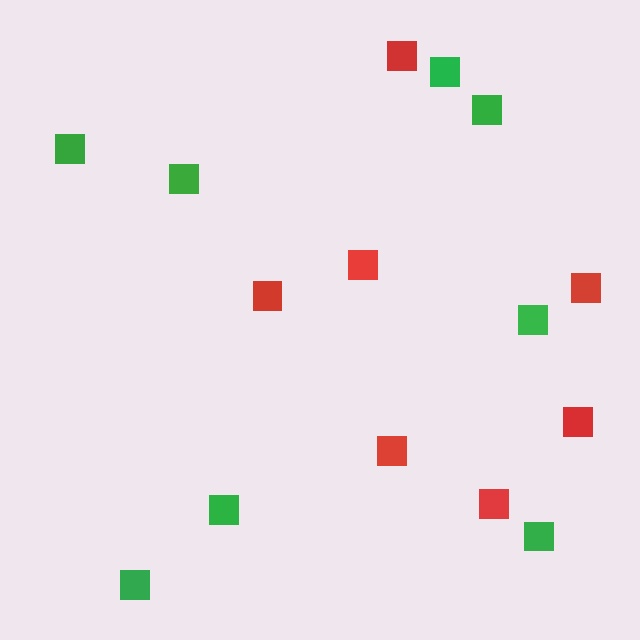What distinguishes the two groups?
There are 2 groups: one group of green squares (8) and one group of red squares (7).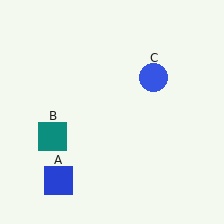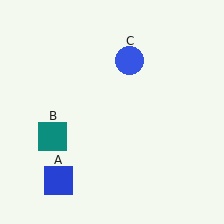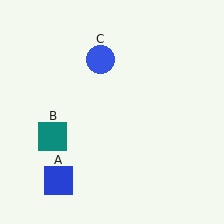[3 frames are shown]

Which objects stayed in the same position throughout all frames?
Blue square (object A) and teal square (object B) remained stationary.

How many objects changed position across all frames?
1 object changed position: blue circle (object C).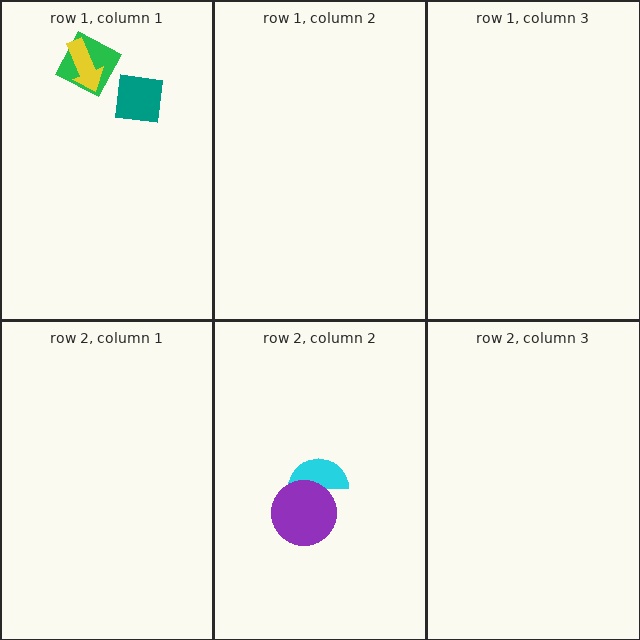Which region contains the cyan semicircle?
The row 2, column 2 region.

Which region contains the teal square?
The row 1, column 1 region.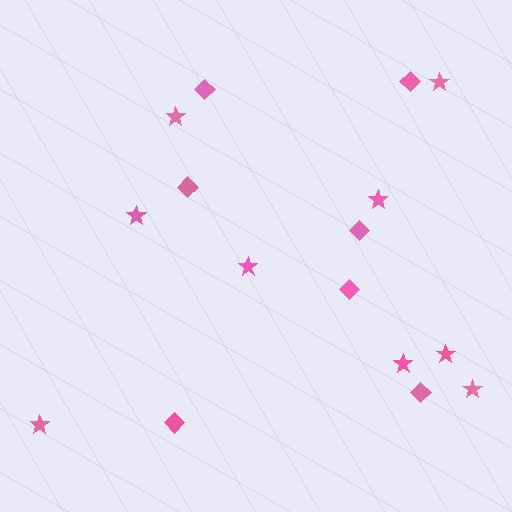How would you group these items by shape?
There are 2 groups: one group of diamonds (7) and one group of stars (9).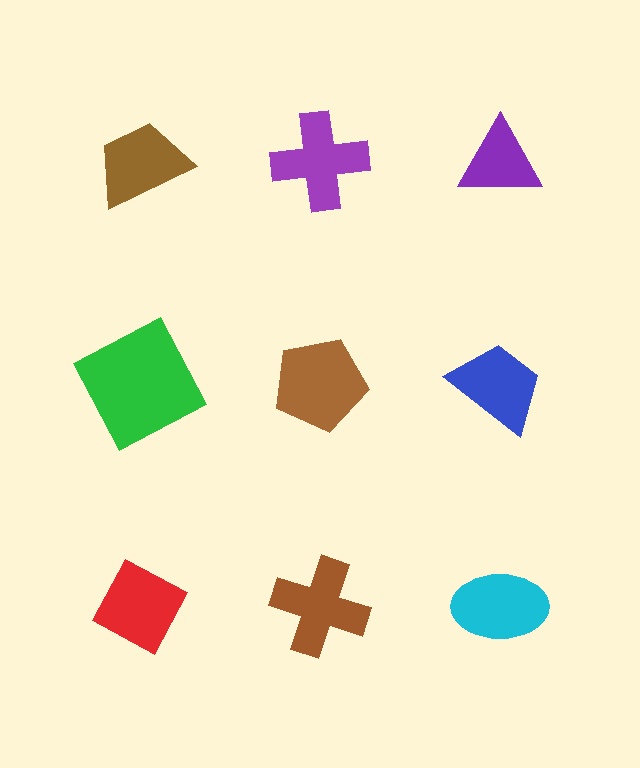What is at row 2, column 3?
A blue trapezoid.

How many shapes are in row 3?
3 shapes.